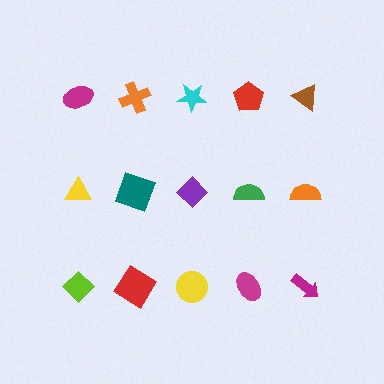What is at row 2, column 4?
A green semicircle.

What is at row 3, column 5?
A magenta arrow.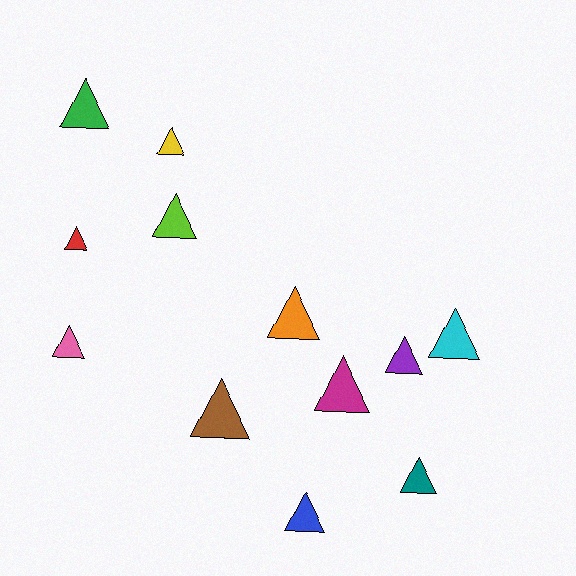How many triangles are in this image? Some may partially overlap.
There are 12 triangles.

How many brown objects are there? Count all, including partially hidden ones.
There is 1 brown object.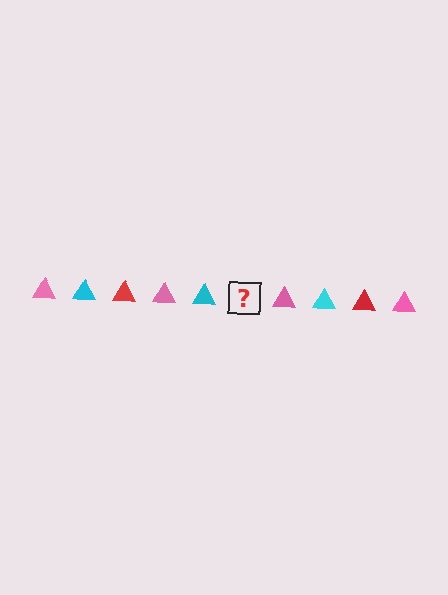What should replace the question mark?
The question mark should be replaced with a red triangle.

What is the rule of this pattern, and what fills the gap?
The rule is that the pattern cycles through pink, cyan, red triangles. The gap should be filled with a red triangle.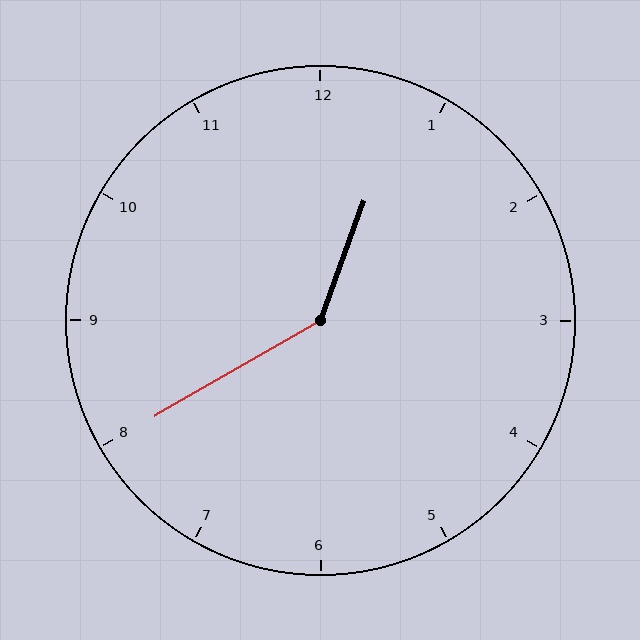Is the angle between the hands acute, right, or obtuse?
It is obtuse.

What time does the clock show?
12:40.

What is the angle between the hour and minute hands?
Approximately 140 degrees.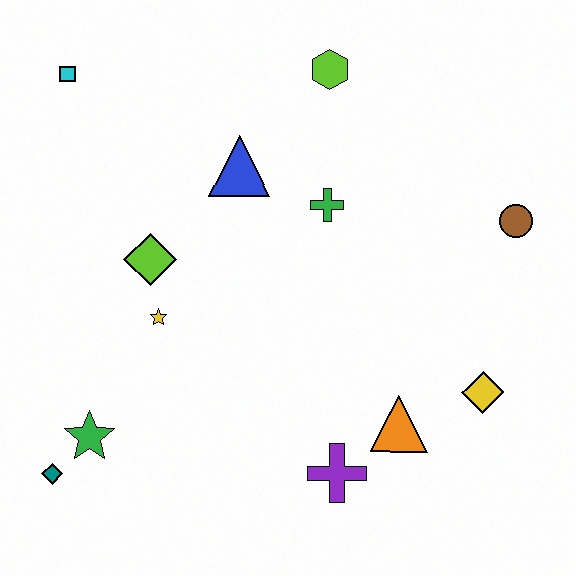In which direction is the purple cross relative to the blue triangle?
The purple cross is below the blue triangle.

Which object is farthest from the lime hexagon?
The teal diamond is farthest from the lime hexagon.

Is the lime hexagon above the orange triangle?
Yes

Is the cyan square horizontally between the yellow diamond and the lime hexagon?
No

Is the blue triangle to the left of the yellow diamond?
Yes